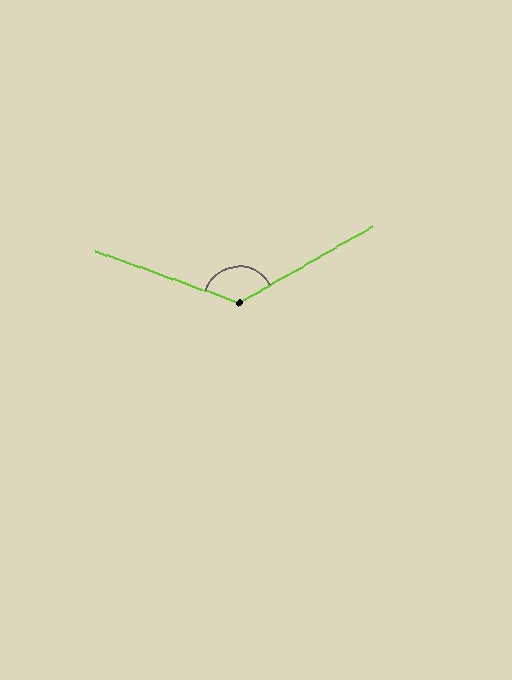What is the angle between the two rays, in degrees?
Approximately 131 degrees.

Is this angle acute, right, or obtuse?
It is obtuse.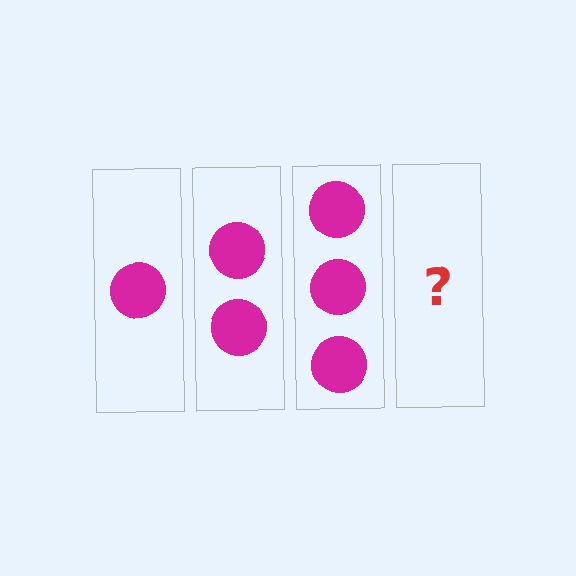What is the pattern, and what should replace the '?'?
The pattern is that each step adds one more circle. The '?' should be 4 circles.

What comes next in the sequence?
The next element should be 4 circles.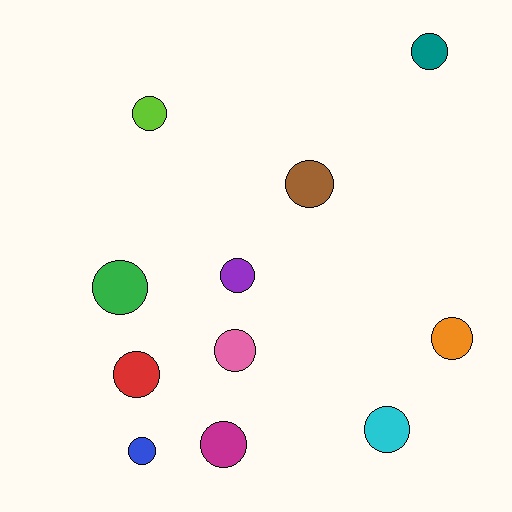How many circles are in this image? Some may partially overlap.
There are 11 circles.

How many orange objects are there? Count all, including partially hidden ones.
There is 1 orange object.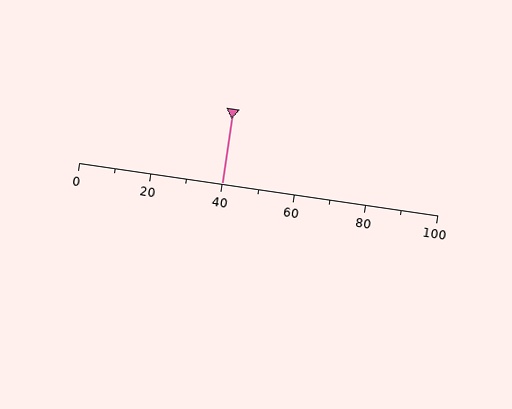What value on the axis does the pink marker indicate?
The marker indicates approximately 40.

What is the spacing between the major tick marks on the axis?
The major ticks are spaced 20 apart.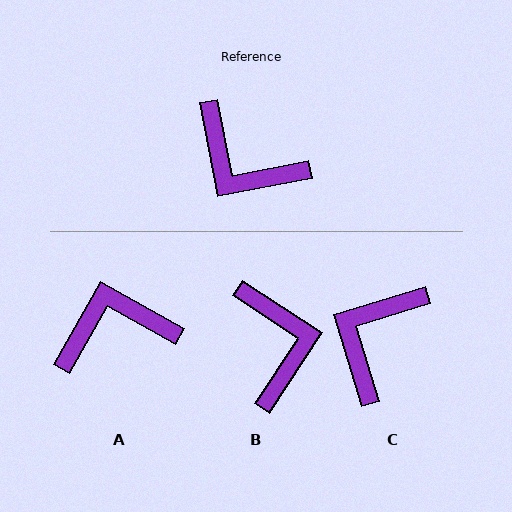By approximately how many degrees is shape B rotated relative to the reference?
Approximately 136 degrees counter-clockwise.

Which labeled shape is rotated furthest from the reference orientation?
B, about 136 degrees away.